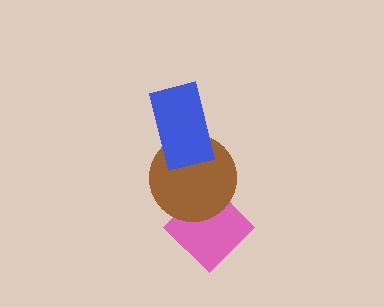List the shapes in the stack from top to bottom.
From top to bottom: the blue rectangle, the brown circle, the pink diamond.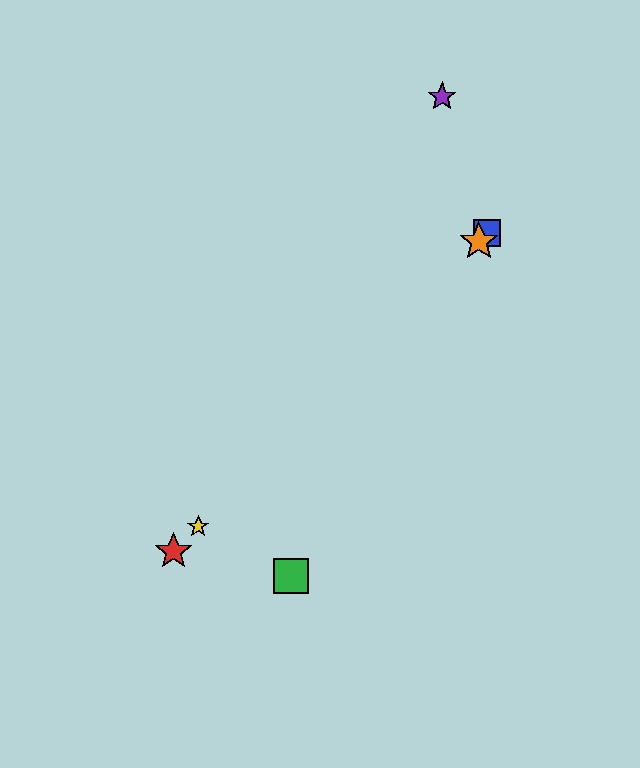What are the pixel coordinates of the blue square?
The blue square is at (487, 233).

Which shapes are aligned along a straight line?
The red star, the blue square, the yellow star, the orange star are aligned along a straight line.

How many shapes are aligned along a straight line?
4 shapes (the red star, the blue square, the yellow star, the orange star) are aligned along a straight line.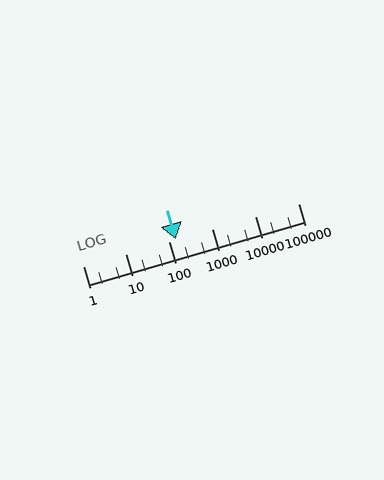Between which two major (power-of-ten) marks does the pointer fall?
The pointer is between 100 and 1000.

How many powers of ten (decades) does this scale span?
The scale spans 5 decades, from 1 to 100000.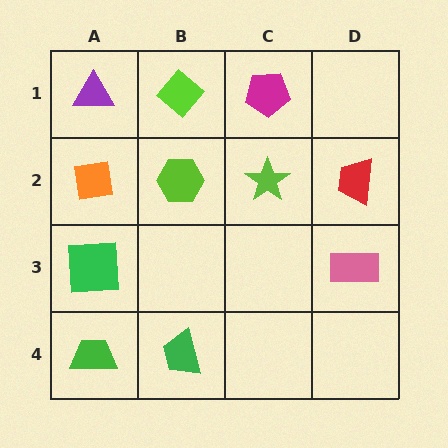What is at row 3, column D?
A pink rectangle.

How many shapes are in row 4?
2 shapes.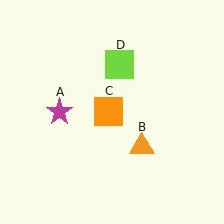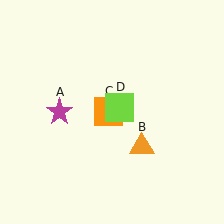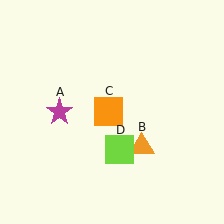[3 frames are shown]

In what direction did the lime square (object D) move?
The lime square (object D) moved down.